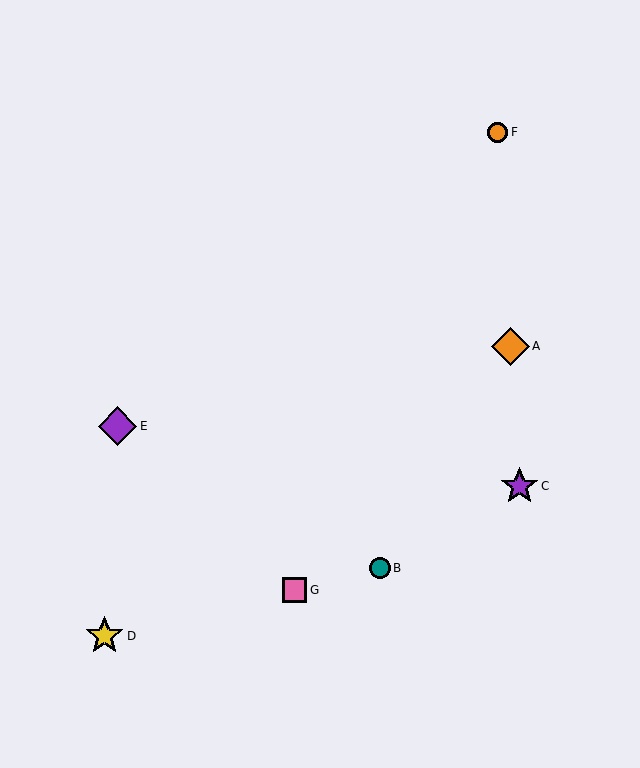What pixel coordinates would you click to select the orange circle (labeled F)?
Click at (498, 132) to select the orange circle F.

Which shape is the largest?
The purple diamond (labeled E) is the largest.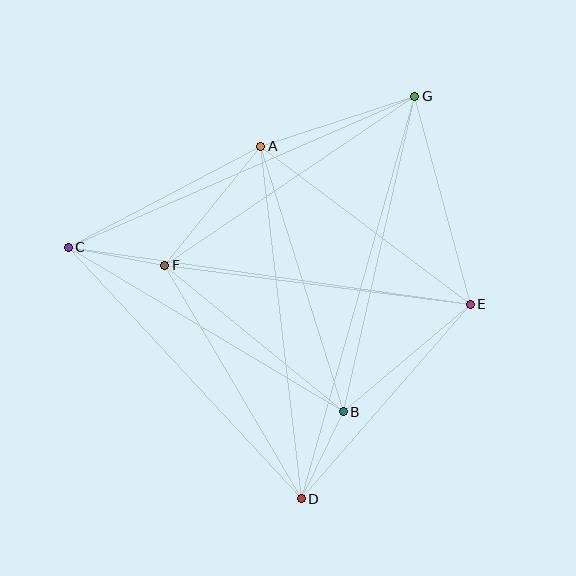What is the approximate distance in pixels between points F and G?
The distance between F and G is approximately 302 pixels.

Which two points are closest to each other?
Points B and D are closest to each other.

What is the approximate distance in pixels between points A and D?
The distance between A and D is approximately 355 pixels.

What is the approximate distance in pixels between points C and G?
The distance between C and G is approximately 378 pixels.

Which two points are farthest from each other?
Points D and G are farthest from each other.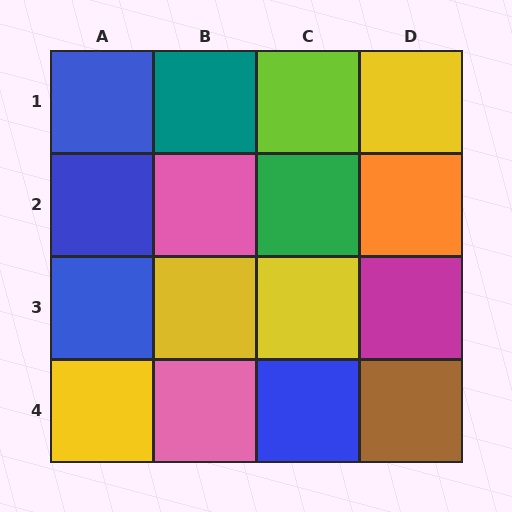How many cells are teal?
1 cell is teal.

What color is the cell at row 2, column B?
Pink.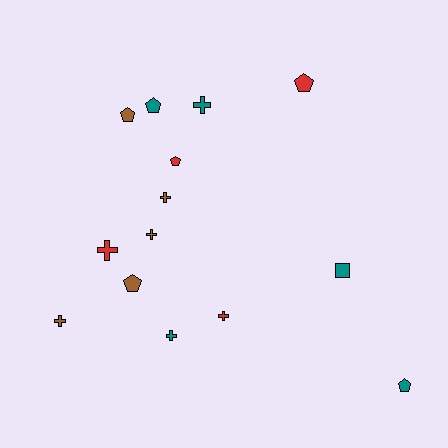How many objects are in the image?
There are 14 objects.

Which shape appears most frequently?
Cross, with 7 objects.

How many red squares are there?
There are no red squares.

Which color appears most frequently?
Teal, with 5 objects.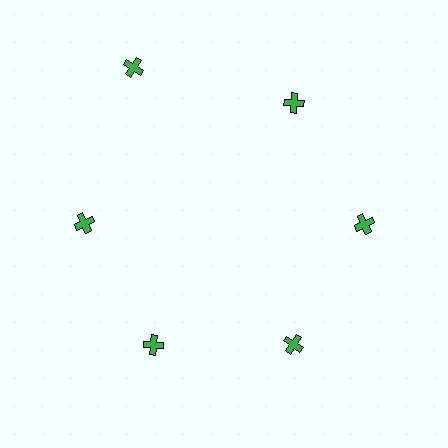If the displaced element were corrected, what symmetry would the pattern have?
It would have 6-fold rotational symmetry — the pattern would map onto itself every 60 degrees.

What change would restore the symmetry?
The symmetry would be restored by moving it inward, back onto the ring so that all 6 crosses sit at equal angles and equal distance from the center.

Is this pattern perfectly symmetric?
No. The 6 green crosses are arranged in a ring, but one element near the 11 o'clock position is pushed outward from the center, breaking the 6-fold rotational symmetry.